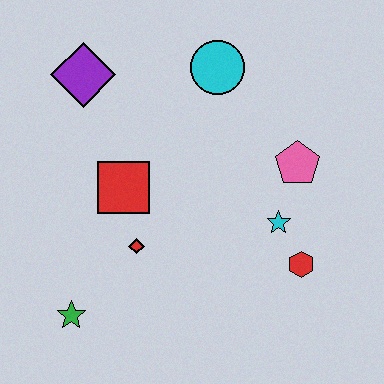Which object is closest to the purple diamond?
The red square is closest to the purple diamond.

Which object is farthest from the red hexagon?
The purple diamond is farthest from the red hexagon.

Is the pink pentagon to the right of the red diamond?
Yes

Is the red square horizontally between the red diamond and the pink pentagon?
No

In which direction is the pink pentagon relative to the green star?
The pink pentagon is to the right of the green star.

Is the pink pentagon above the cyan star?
Yes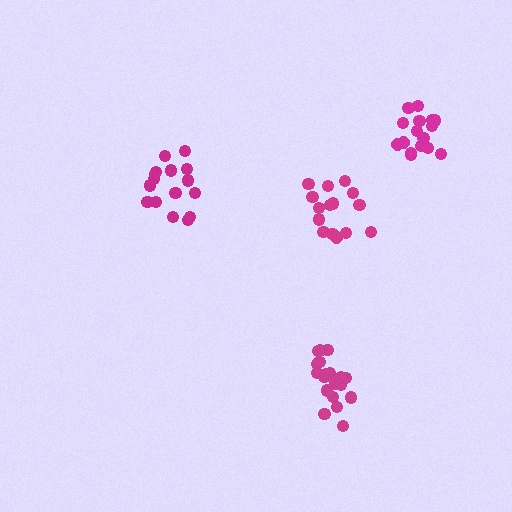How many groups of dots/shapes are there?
There are 4 groups.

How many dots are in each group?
Group 1: 16 dots, Group 2: 19 dots, Group 3: 16 dots, Group 4: 15 dots (66 total).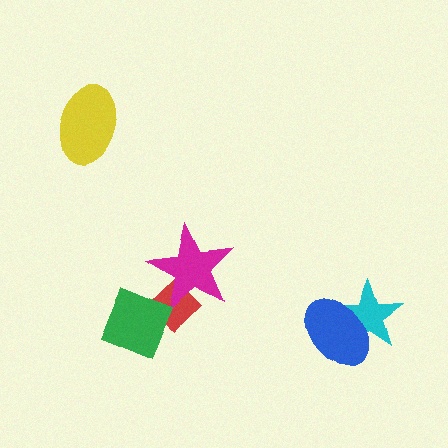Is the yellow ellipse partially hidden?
No, no other shape covers it.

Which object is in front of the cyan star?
The blue ellipse is in front of the cyan star.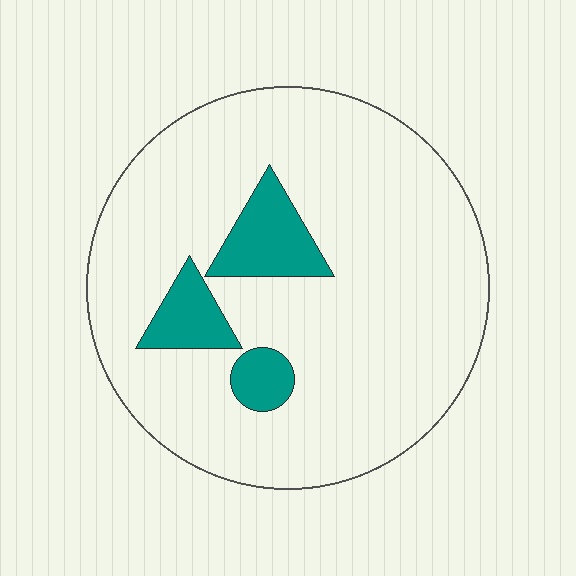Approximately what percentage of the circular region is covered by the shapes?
Approximately 10%.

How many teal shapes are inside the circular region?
3.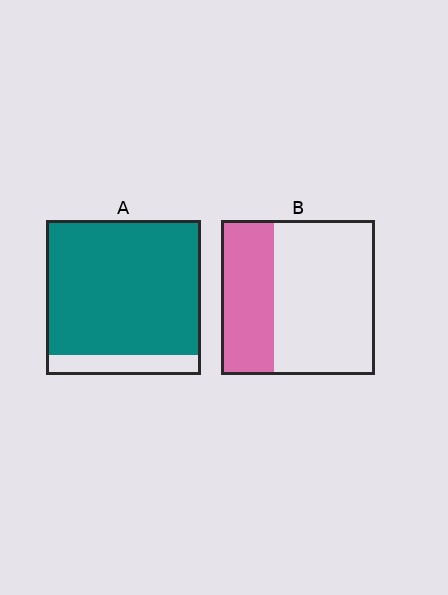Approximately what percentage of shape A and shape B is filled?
A is approximately 85% and B is approximately 35%.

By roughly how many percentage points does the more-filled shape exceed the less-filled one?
By roughly 55 percentage points (A over B).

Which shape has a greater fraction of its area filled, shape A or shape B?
Shape A.